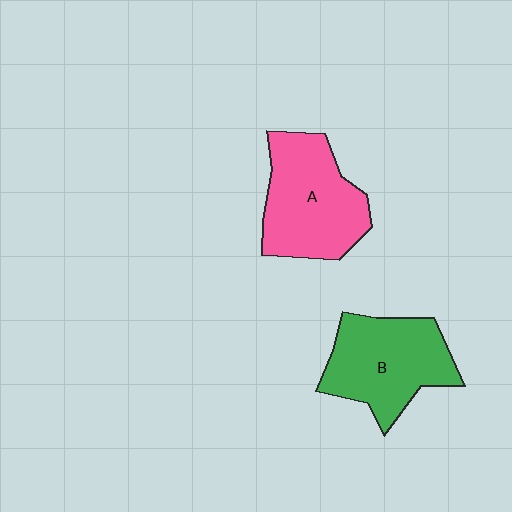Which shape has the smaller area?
Shape B (green).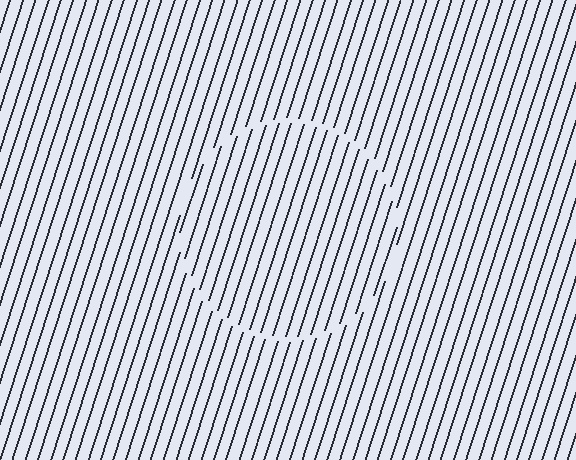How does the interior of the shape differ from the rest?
The interior of the shape contains the same grating, shifted by half a period — the contour is defined by the phase discontinuity where line-ends from the inner and outer gratings abut.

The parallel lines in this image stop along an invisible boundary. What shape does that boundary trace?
An illusory circle. The interior of the shape contains the same grating, shifted by half a period — the contour is defined by the phase discontinuity where line-ends from the inner and outer gratings abut.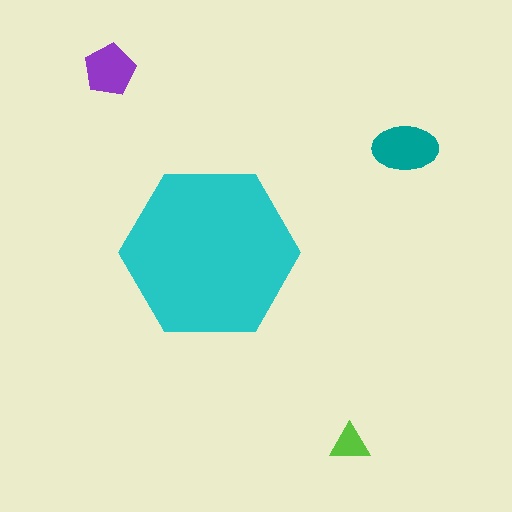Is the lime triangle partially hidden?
No, the lime triangle is fully visible.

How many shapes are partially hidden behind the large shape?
0 shapes are partially hidden.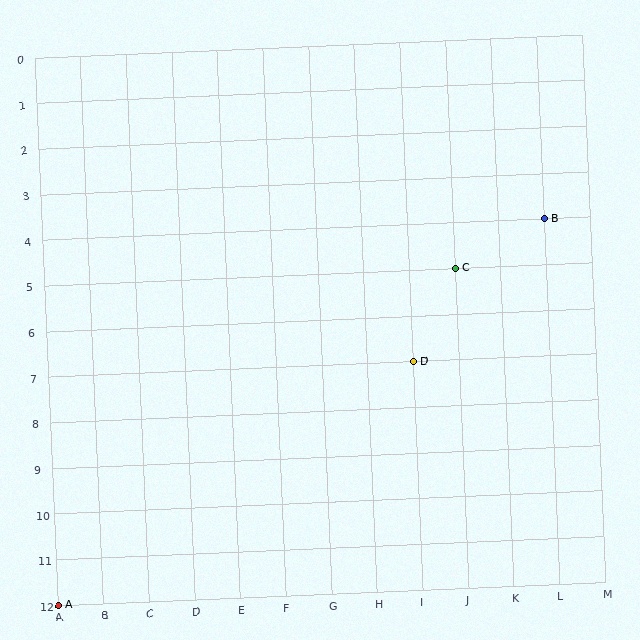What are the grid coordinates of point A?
Point A is at grid coordinates (A, 12).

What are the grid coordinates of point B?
Point B is at grid coordinates (L, 4).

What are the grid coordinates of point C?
Point C is at grid coordinates (J, 5).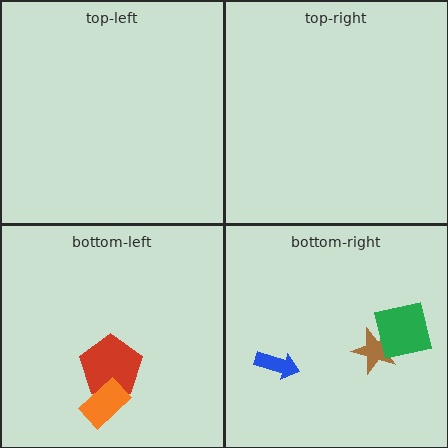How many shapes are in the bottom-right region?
3.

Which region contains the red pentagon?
The bottom-left region.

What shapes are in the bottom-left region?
The red pentagon, the orange rectangle.